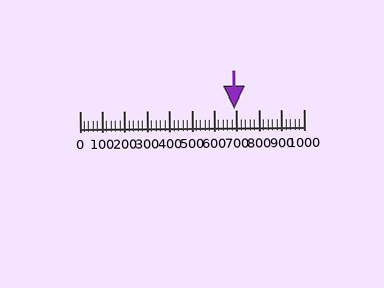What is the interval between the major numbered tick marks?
The major tick marks are spaced 100 units apart.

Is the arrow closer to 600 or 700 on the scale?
The arrow is closer to 700.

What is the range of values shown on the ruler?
The ruler shows values from 0 to 1000.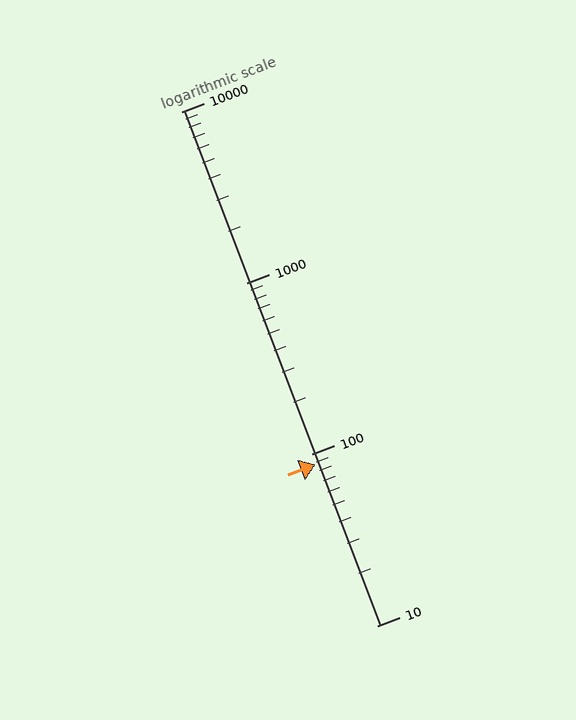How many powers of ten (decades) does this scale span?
The scale spans 3 decades, from 10 to 10000.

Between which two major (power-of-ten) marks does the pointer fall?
The pointer is between 10 and 100.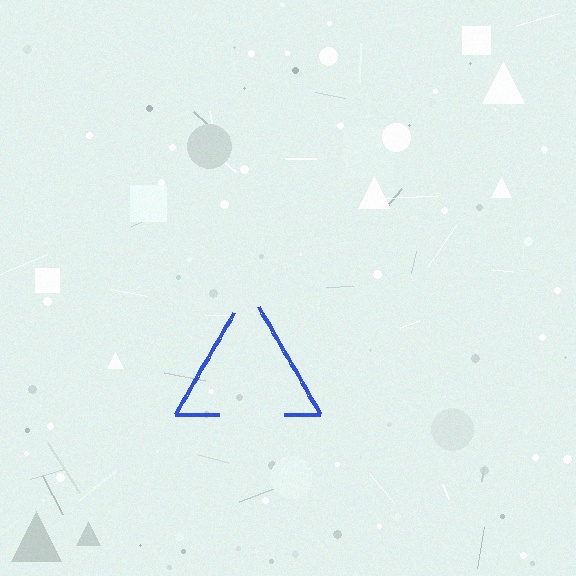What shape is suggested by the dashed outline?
The dashed outline suggests a triangle.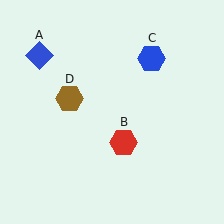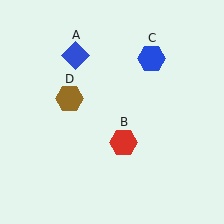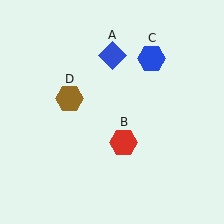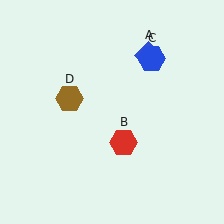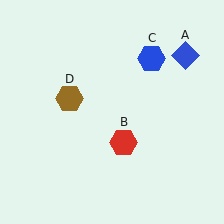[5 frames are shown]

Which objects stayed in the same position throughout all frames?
Red hexagon (object B) and blue hexagon (object C) and brown hexagon (object D) remained stationary.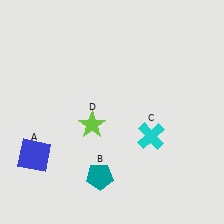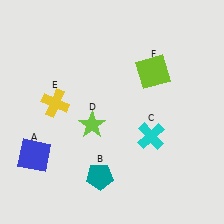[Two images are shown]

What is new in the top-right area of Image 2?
A lime square (F) was added in the top-right area of Image 2.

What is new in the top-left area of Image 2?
A yellow cross (E) was added in the top-left area of Image 2.